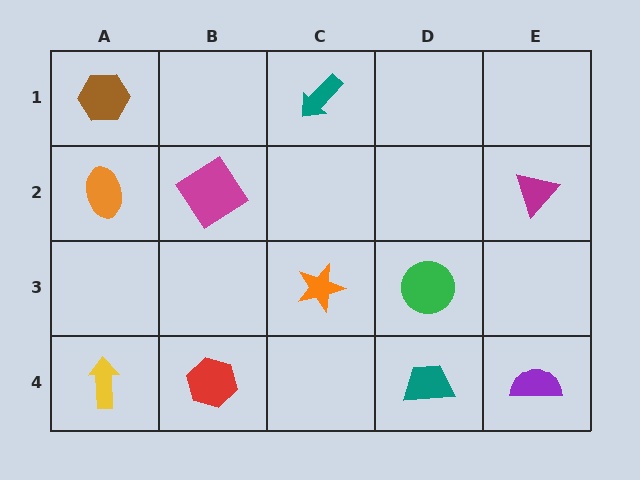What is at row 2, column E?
A magenta triangle.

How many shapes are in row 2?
3 shapes.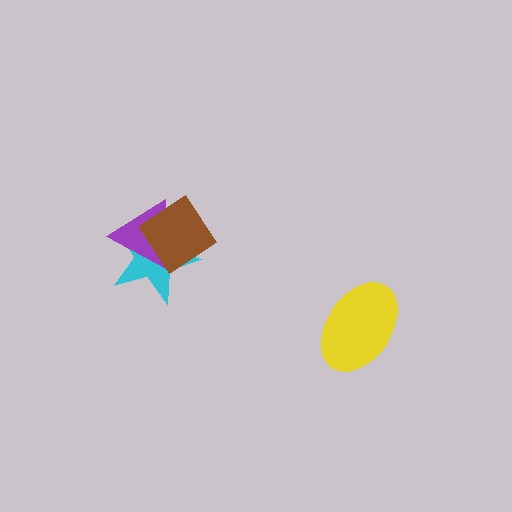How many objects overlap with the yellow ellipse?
0 objects overlap with the yellow ellipse.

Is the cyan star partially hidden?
Yes, it is partially covered by another shape.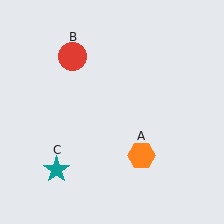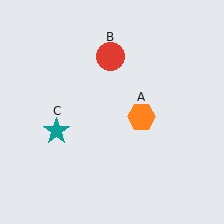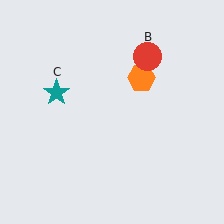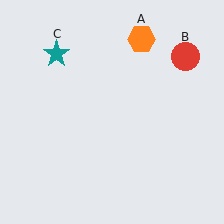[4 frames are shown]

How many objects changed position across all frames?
3 objects changed position: orange hexagon (object A), red circle (object B), teal star (object C).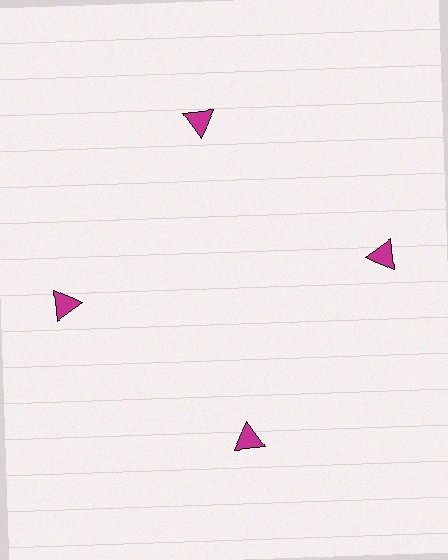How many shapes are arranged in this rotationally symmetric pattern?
There are 4 shapes, arranged in 4 groups of 1.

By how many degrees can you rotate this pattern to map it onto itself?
The pattern maps onto itself every 90 degrees of rotation.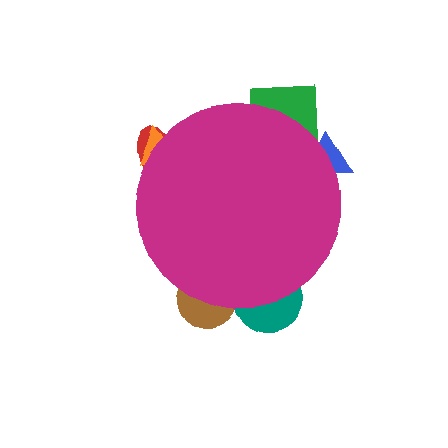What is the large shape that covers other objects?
A magenta circle.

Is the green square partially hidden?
Yes, the green square is partially hidden behind the magenta circle.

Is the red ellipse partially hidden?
Yes, the red ellipse is partially hidden behind the magenta circle.